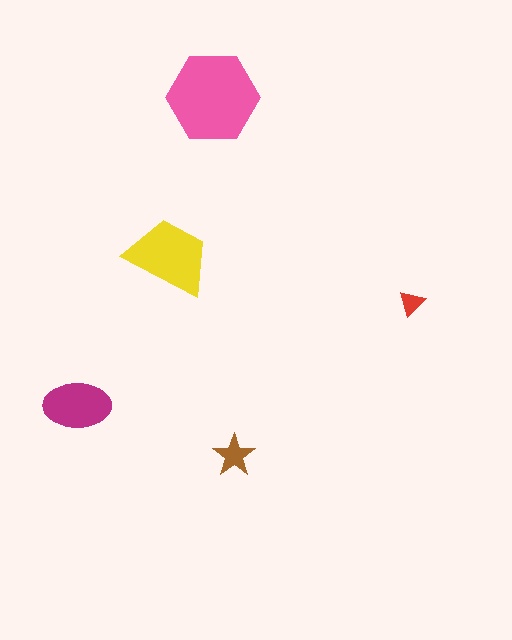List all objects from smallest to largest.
The red triangle, the brown star, the magenta ellipse, the yellow trapezoid, the pink hexagon.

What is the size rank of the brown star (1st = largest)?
4th.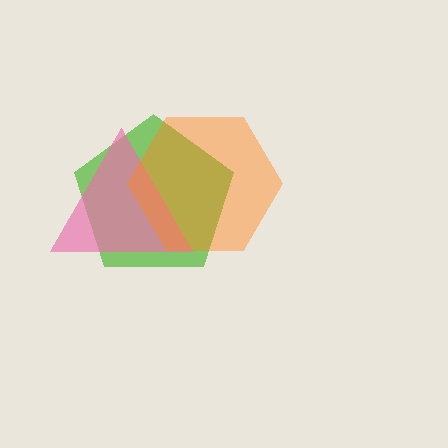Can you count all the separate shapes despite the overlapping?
Yes, there are 3 separate shapes.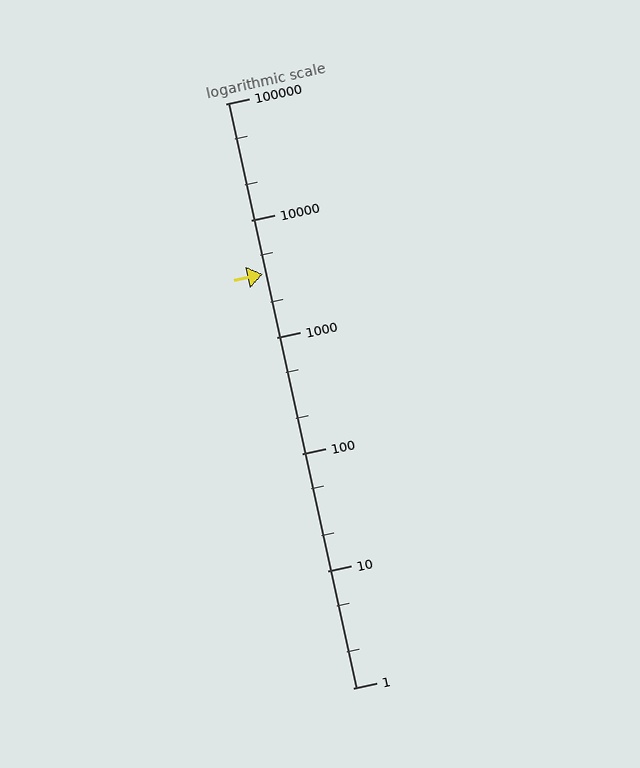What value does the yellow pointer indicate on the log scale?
The pointer indicates approximately 3500.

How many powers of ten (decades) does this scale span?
The scale spans 5 decades, from 1 to 100000.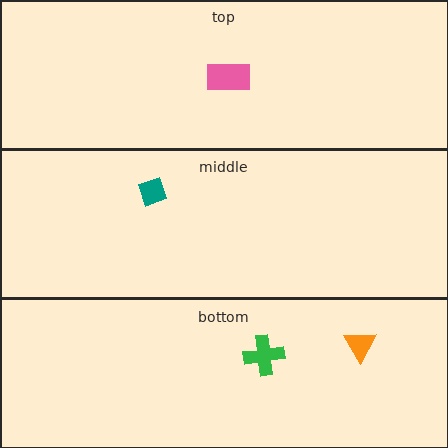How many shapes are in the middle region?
1.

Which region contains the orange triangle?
The bottom region.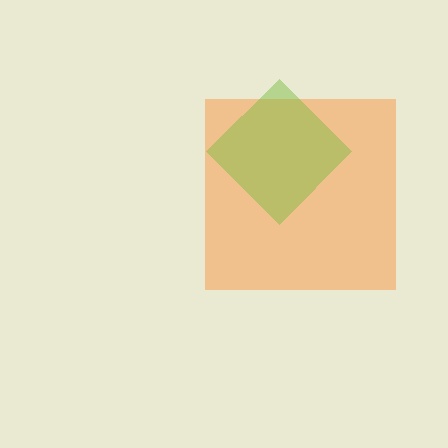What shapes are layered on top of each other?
The layered shapes are: an orange square, a lime diamond.